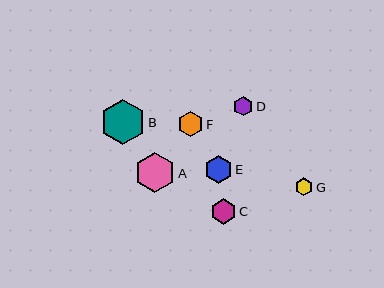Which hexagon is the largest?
Hexagon B is the largest with a size of approximately 44 pixels.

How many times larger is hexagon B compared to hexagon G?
Hexagon B is approximately 2.5 times the size of hexagon G.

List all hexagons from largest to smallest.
From largest to smallest: B, A, E, F, C, D, G.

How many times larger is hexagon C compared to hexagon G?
Hexagon C is approximately 1.4 times the size of hexagon G.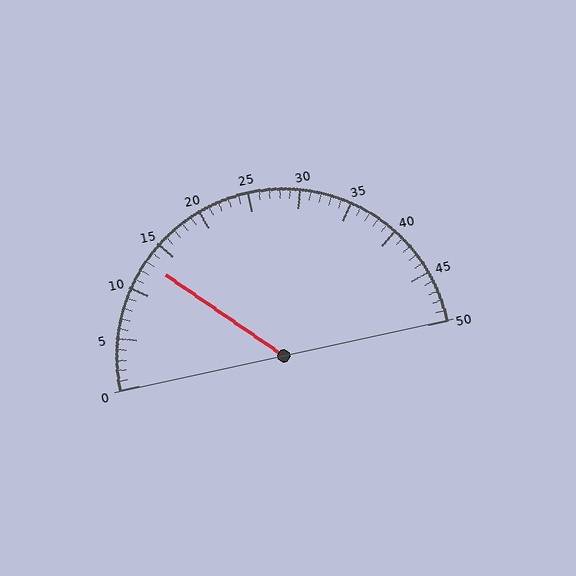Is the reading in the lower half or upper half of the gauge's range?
The reading is in the lower half of the range (0 to 50).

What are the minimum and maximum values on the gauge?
The gauge ranges from 0 to 50.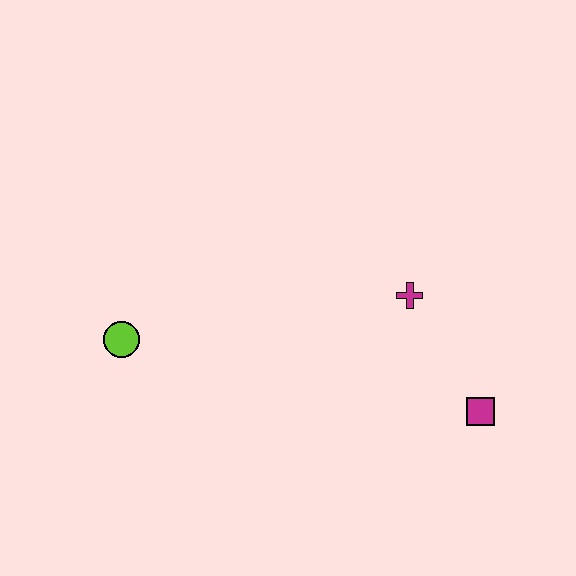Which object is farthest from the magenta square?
The lime circle is farthest from the magenta square.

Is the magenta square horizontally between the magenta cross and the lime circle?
No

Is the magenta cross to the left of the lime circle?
No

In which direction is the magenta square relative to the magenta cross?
The magenta square is below the magenta cross.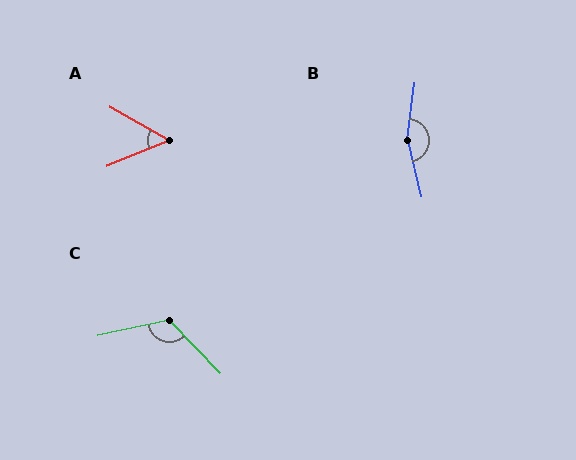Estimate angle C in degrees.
Approximately 122 degrees.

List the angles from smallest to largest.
A (51°), C (122°), B (160°).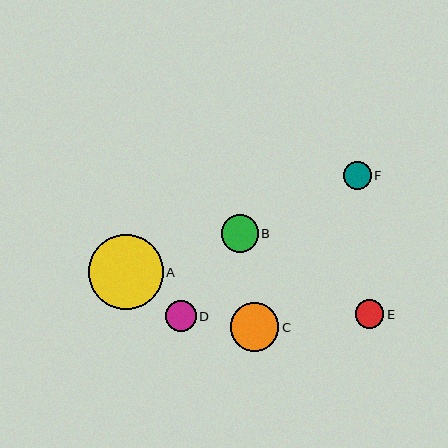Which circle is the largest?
Circle A is the largest with a size of approximately 75 pixels.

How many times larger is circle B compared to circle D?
Circle B is approximately 1.2 times the size of circle D.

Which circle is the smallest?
Circle F is the smallest with a size of approximately 28 pixels.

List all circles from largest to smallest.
From largest to smallest: A, C, B, D, E, F.